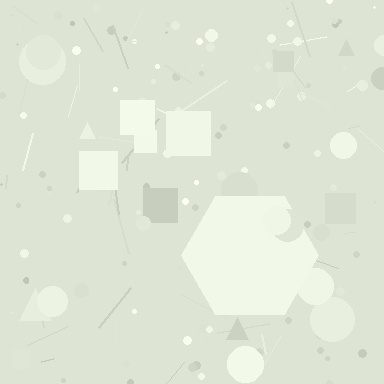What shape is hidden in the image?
A hexagon is hidden in the image.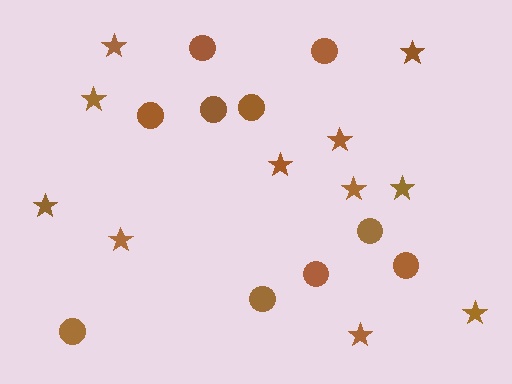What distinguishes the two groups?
There are 2 groups: one group of stars (11) and one group of circles (10).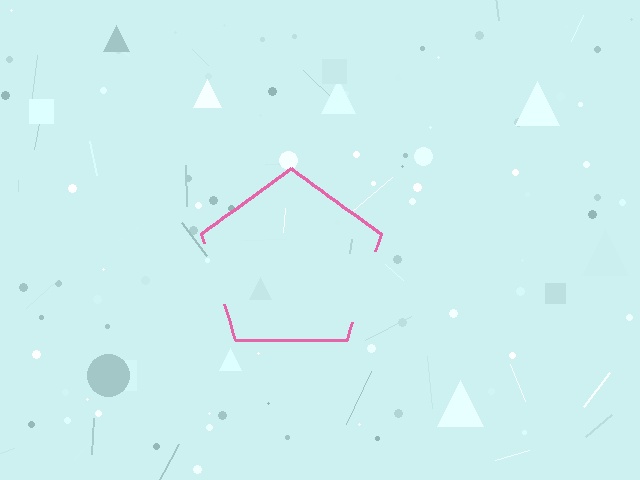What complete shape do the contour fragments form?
The contour fragments form a pentagon.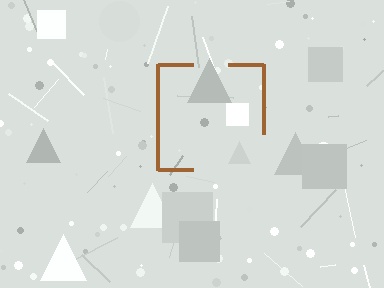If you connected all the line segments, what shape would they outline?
They would outline a square.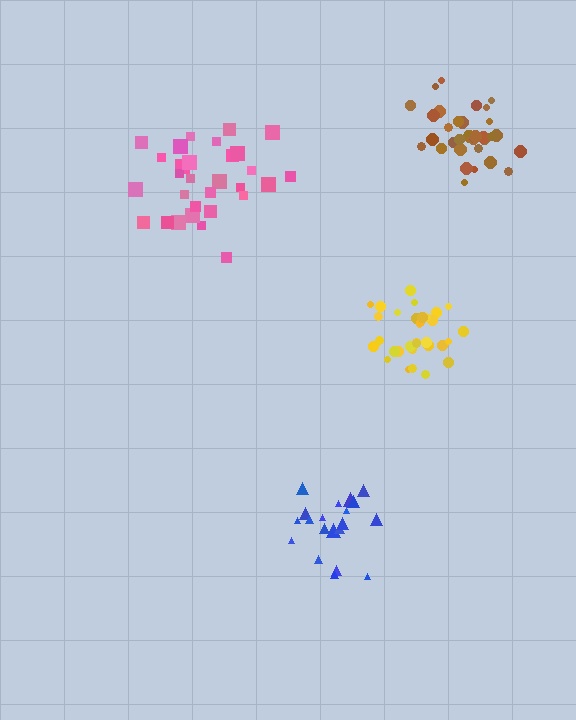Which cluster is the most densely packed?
Yellow.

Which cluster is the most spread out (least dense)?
Blue.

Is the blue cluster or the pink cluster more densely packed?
Pink.